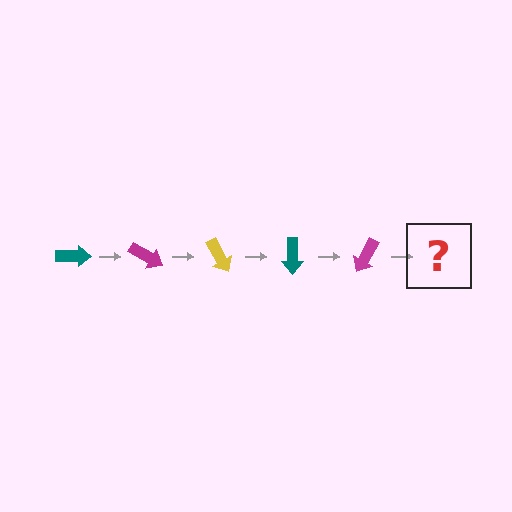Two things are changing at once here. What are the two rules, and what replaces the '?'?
The two rules are that it rotates 30 degrees each step and the color cycles through teal, magenta, and yellow. The '?' should be a yellow arrow, rotated 150 degrees from the start.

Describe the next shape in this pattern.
It should be a yellow arrow, rotated 150 degrees from the start.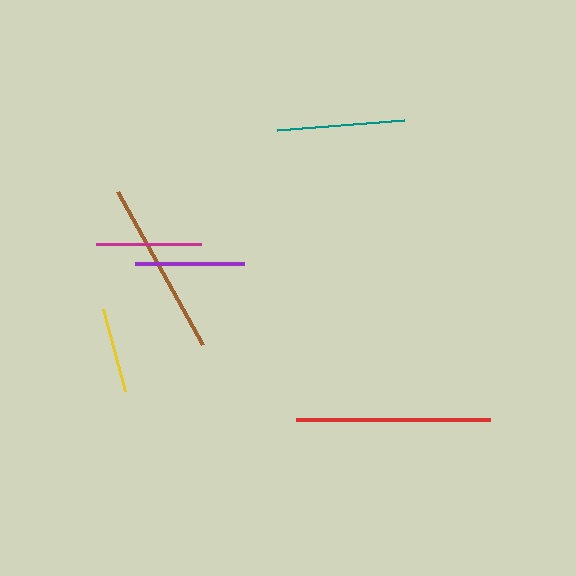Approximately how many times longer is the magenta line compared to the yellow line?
The magenta line is approximately 1.2 times the length of the yellow line.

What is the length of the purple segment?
The purple segment is approximately 109 pixels long.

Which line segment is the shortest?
The yellow line is the shortest at approximately 85 pixels.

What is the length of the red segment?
The red segment is approximately 195 pixels long.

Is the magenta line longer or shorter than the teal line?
The teal line is longer than the magenta line.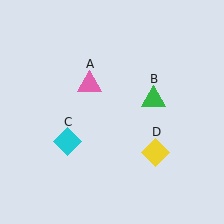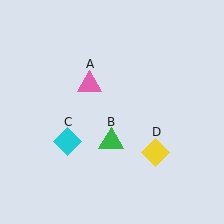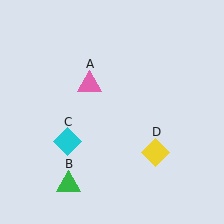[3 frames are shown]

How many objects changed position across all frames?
1 object changed position: green triangle (object B).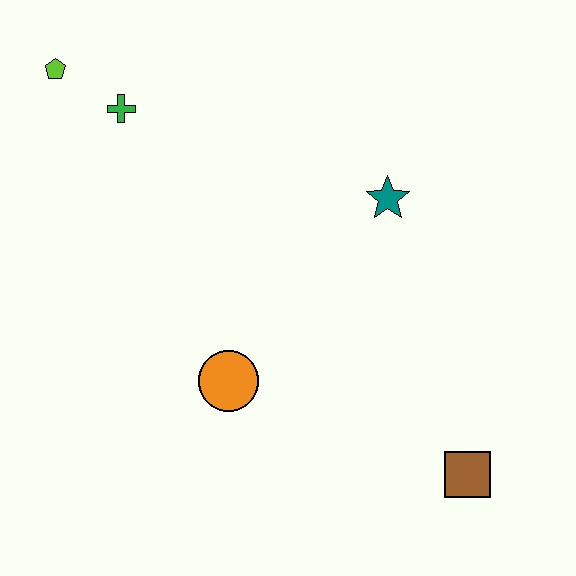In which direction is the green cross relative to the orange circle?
The green cross is above the orange circle.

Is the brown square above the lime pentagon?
No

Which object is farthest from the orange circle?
The lime pentagon is farthest from the orange circle.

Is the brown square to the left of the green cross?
No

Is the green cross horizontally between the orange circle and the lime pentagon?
Yes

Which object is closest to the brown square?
The orange circle is closest to the brown square.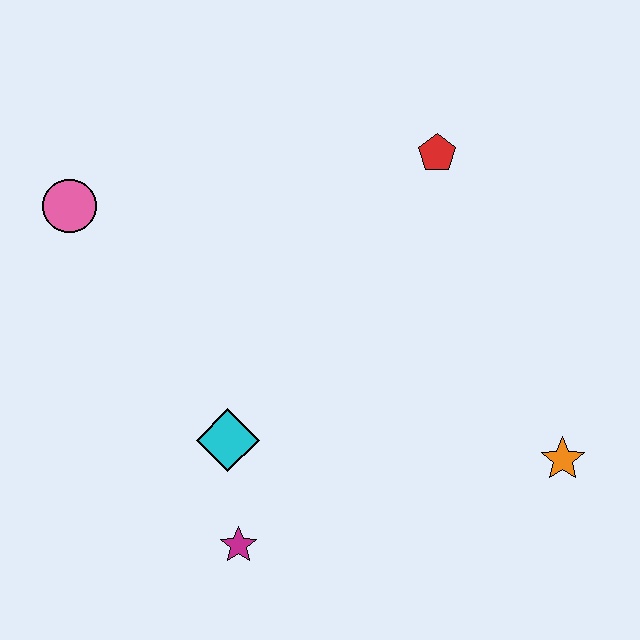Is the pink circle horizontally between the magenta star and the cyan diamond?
No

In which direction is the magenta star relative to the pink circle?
The magenta star is below the pink circle.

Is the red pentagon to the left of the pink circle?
No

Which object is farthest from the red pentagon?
The magenta star is farthest from the red pentagon.